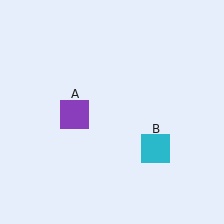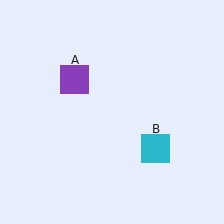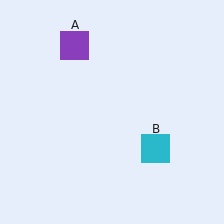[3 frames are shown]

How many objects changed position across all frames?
1 object changed position: purple square (object A).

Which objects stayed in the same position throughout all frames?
Cyan square (object B) remained stationary.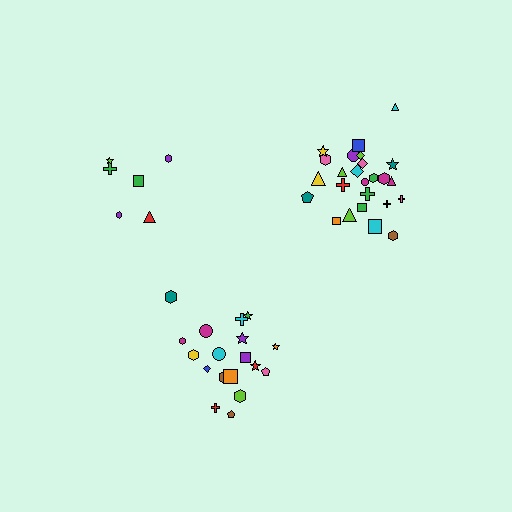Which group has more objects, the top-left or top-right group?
The top-right group.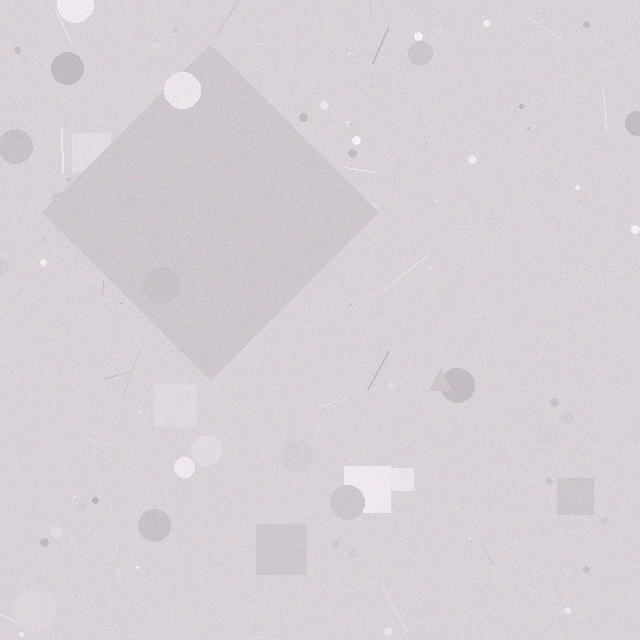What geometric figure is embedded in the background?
A diamond is embedded in the background.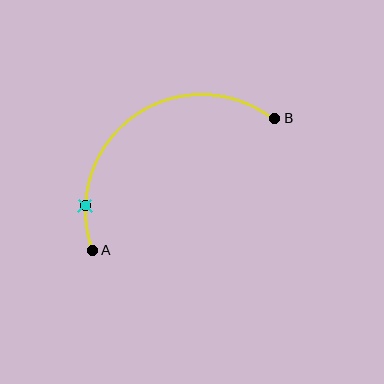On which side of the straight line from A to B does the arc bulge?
The arc bulges above and to the left of the straight line connecting A and B.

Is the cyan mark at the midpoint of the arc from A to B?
No. The cyan mark lies on the arc but is closer to endpoint A. The arc midpoint would be at the point on the curve equidistant along the arc from both A and B.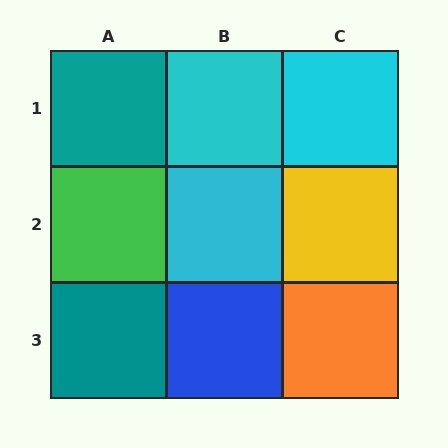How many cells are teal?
2 cells are teal.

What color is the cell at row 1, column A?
Teal.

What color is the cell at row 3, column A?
Teal.